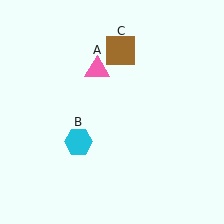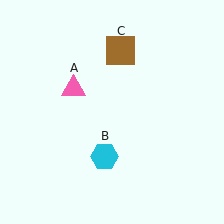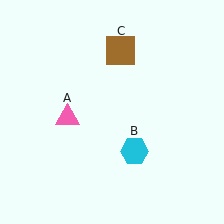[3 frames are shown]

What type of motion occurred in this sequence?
The pink triangle (object A), cyan hexagon (object B) rotated counterclockwise around the center of the scene.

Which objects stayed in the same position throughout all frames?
Brown square (object C) remained stationary.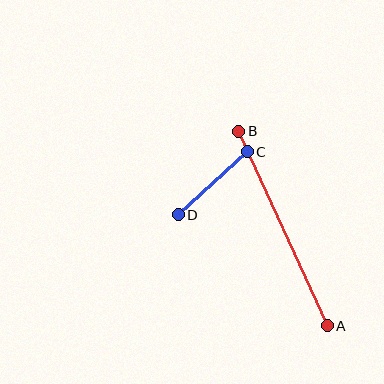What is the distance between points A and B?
The distance is approximately 214 pixels.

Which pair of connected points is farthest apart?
Points A and B are farthest apart.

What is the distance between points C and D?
The distance is approximately 93 pixels.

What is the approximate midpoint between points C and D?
The midpoint is at approximately (213, 183) pixels.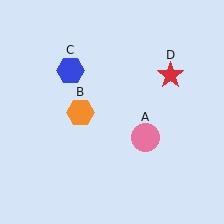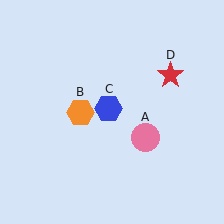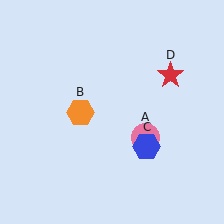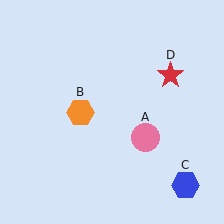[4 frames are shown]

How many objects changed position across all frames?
1 object changed position: blue hexagon (object C).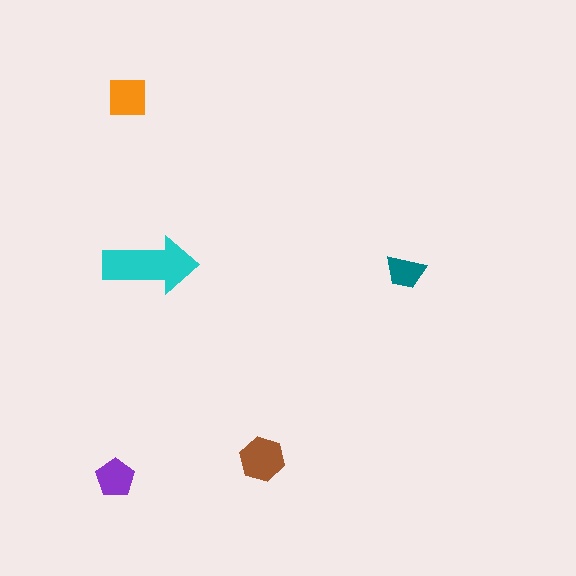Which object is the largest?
The cyan arrow.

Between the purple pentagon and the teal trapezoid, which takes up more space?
The purple pentagon.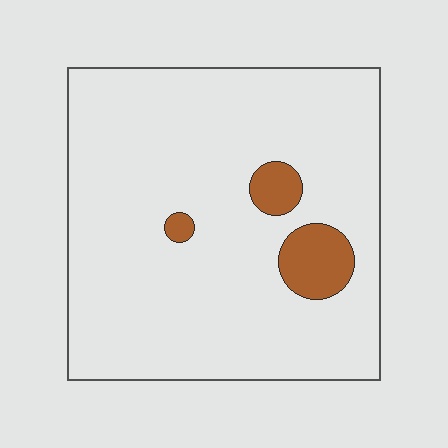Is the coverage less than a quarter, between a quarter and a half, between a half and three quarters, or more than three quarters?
Less than a quarter.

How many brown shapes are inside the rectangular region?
3.